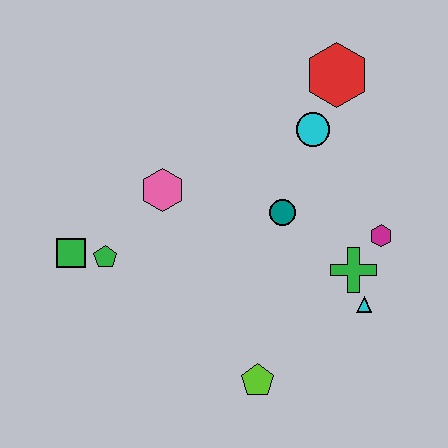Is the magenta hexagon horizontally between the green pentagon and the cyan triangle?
No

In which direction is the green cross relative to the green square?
The green cross is to the right of the green square.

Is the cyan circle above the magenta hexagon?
Yes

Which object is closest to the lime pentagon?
The cyan triangle is closest to the lime pentagon.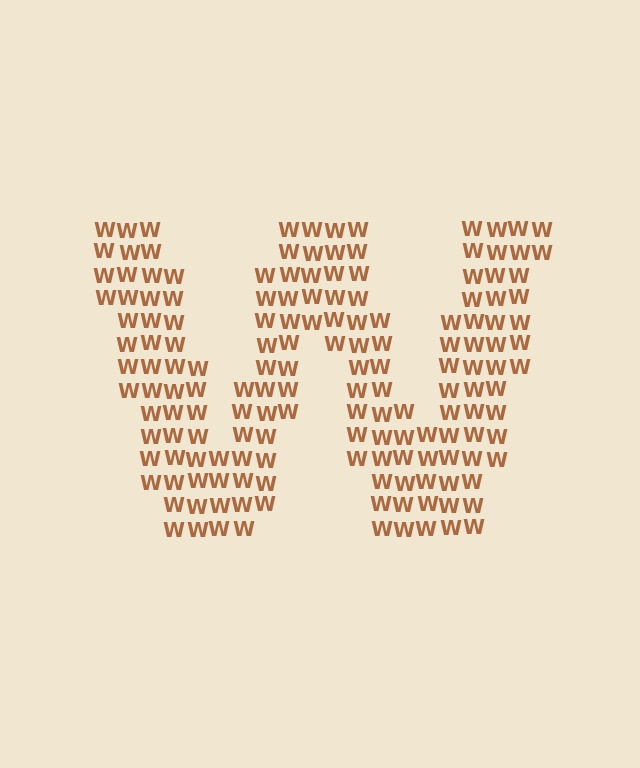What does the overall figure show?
The overall figure shows the letter W.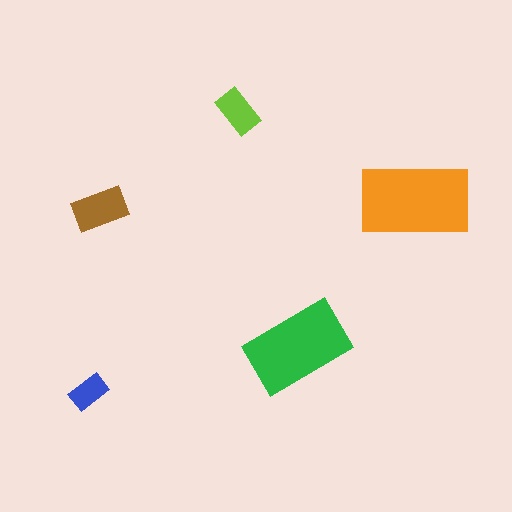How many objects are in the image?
There are 5 objects in the image.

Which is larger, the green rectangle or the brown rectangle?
The green one.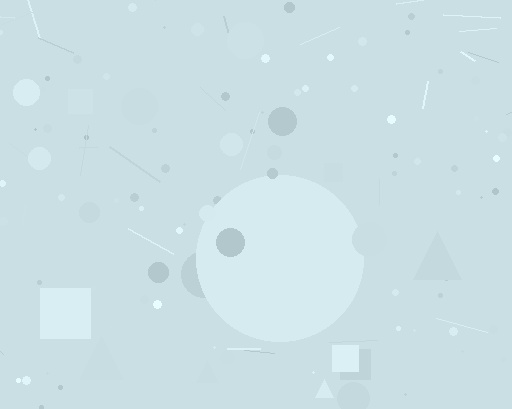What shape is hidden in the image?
A circle is hidden in the image.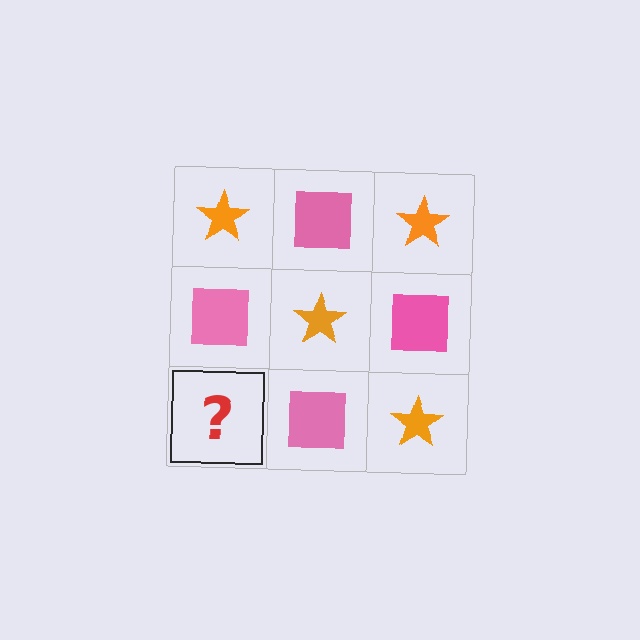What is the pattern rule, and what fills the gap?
The rule is that it alternates orange star and pink square in a checkerboard pattern. The gap should be filled with an orange star.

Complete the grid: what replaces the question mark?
The question mark should be replaced with an orange star.